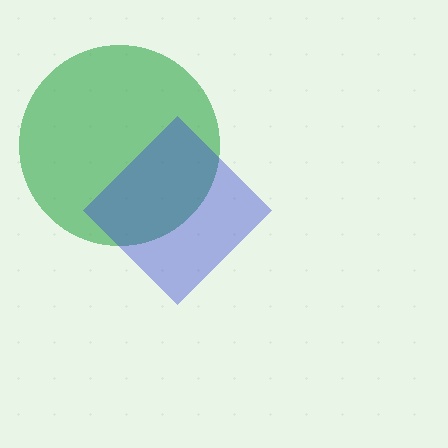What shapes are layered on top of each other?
The layered shapes are: a green circle, a blue diamond.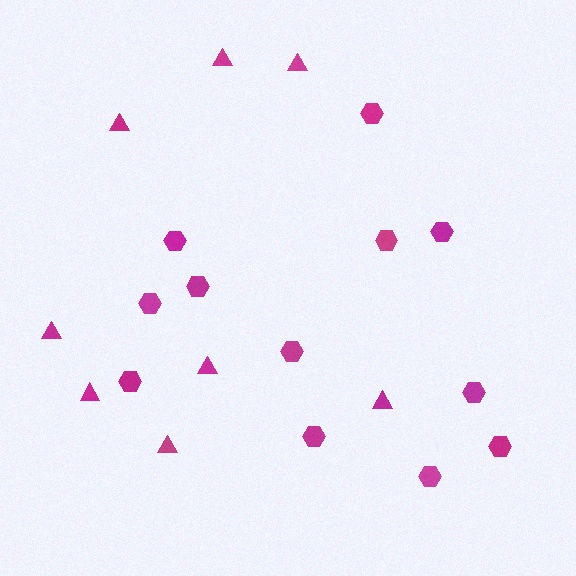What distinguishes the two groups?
There are 2 groups: one group of hexagons (12) and one group of triangles (8).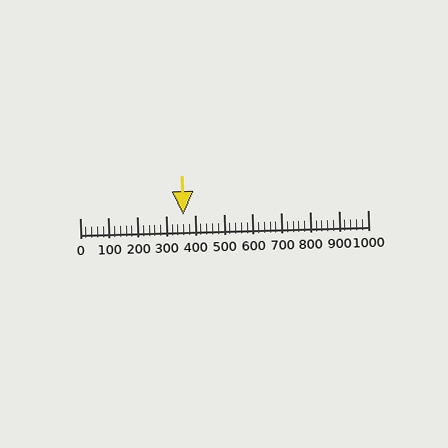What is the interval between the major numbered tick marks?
The major tick marks are spaced 100 units apart.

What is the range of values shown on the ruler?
The ruler shows values from 0 to 1000.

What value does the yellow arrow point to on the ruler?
The yellow arrow points to approximately 360.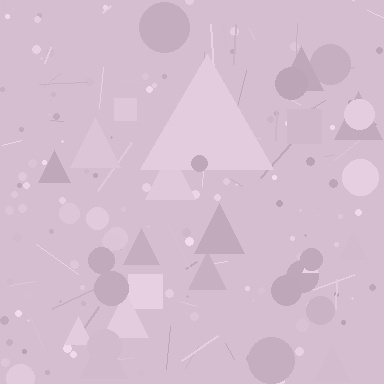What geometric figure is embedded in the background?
A triangle is embedded in the background.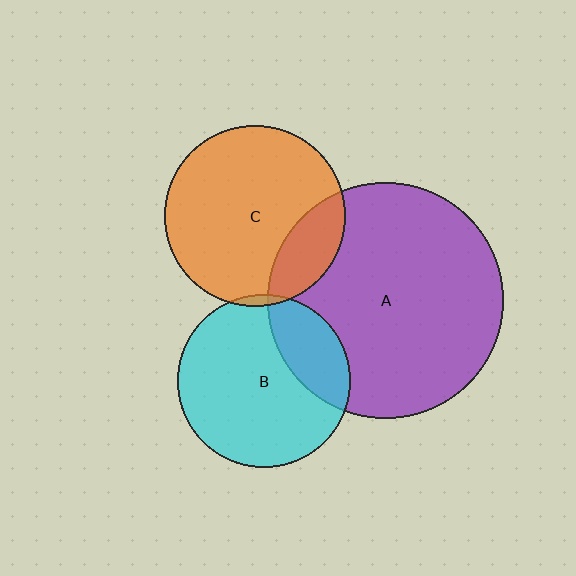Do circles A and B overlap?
Yes.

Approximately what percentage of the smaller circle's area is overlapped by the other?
Approximately 25%.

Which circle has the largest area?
Circle A (purple).